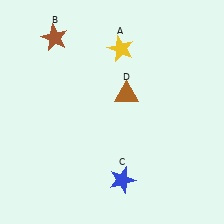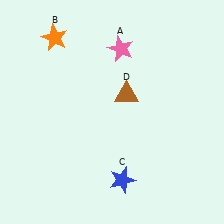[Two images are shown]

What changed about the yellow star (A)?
In Image 1, A is yellow. In Image 2, it changed to pink.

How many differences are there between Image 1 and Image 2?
There are 2 differences between the two images.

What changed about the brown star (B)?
In Image 1, B is brown. In Image 2, it changed to orange.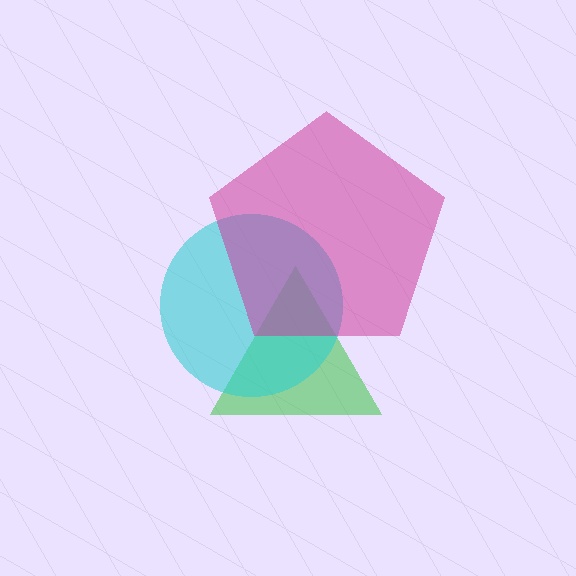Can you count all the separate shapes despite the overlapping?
Yes, there are 3 separate shapes.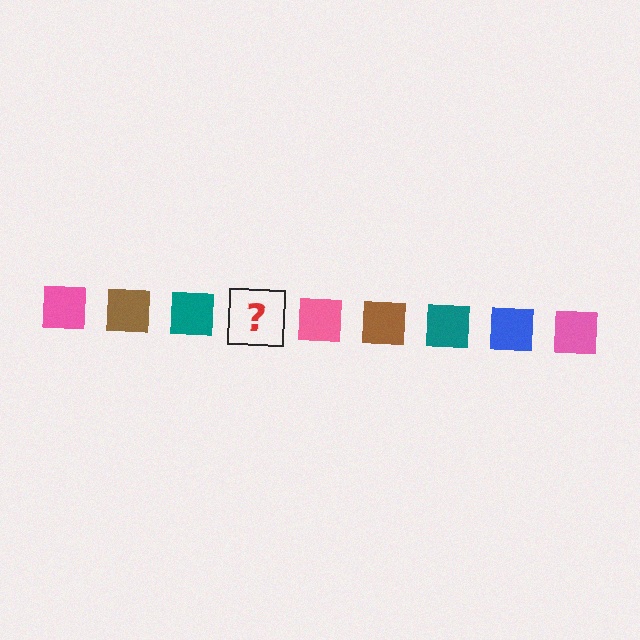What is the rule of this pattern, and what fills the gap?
The rule is that the pattern cycles through pink, brown, teal, blue squares. The gap should be filled with a blue square.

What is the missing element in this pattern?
The missing element is a blue square.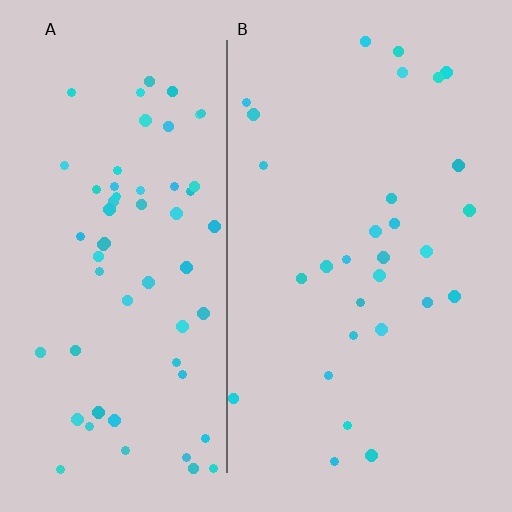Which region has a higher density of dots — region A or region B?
A (the left).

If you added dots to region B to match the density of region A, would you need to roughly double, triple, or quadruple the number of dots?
Approximately double.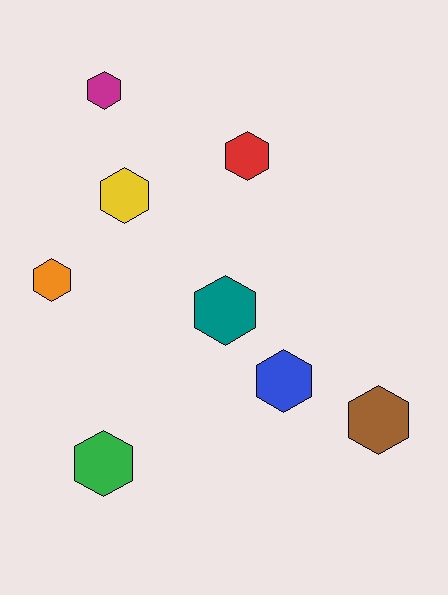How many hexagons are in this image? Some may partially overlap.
There are 8 hexagons.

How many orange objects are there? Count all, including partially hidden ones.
There is 1 orange object.